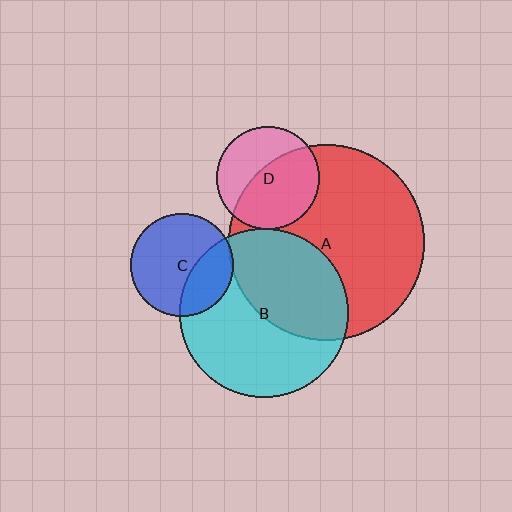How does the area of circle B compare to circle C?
Approximately 2.7 times.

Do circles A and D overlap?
Yes.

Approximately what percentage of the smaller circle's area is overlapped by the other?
Approximately 55%.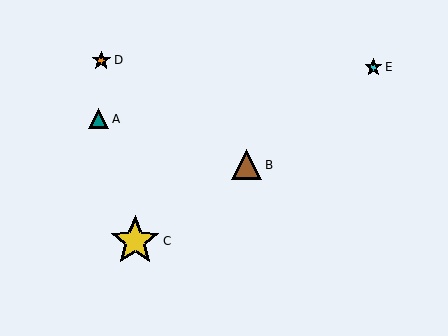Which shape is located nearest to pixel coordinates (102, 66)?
The orange star (labeled D) at (101, 60) is nearest to that location.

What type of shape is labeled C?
Shape C is a yellow star.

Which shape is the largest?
The yellow star (labeled C) is the largest.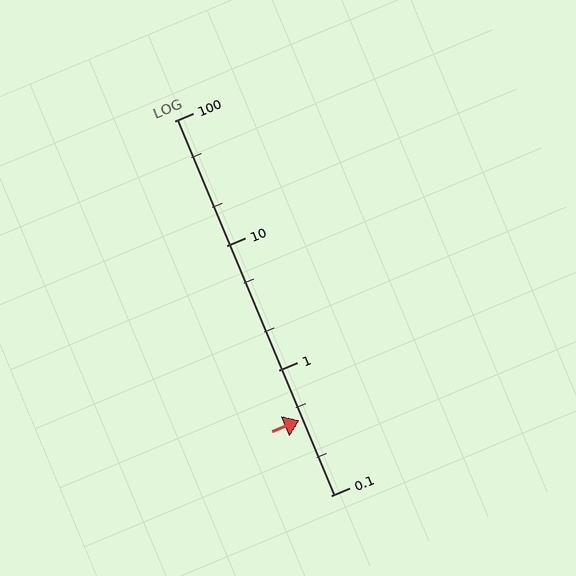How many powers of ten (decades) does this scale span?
The scale spans 3 decades, from 0.1 to 100.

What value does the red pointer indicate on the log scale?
The pointer indicates approximately 0.4.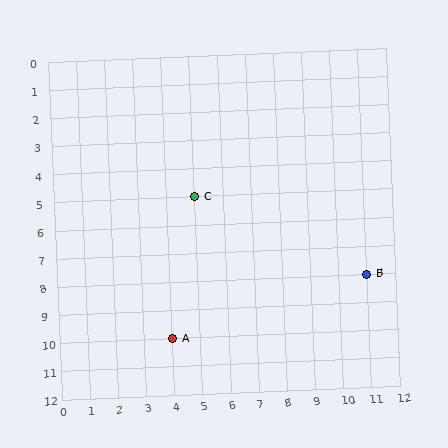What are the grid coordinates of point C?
Point C is at grid coordinates (5, 5).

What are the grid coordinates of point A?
Point A is at grid coordinates (4, 10).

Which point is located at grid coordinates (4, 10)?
Point A is at (4, 10).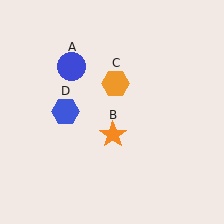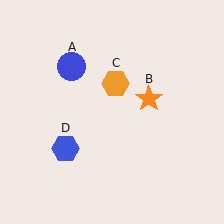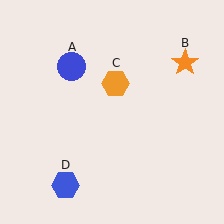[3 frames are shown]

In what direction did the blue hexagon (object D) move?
The blue hexagon (object D) moved down.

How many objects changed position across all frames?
2 objects changed position: orange star (object B), blue hexagon (object D).